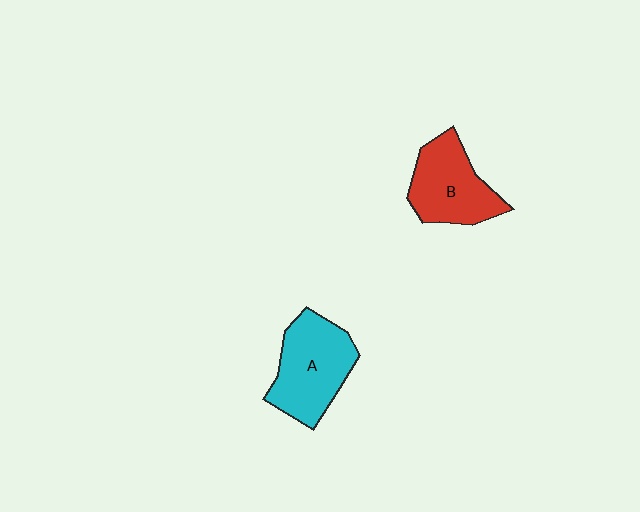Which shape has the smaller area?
Shape B (red).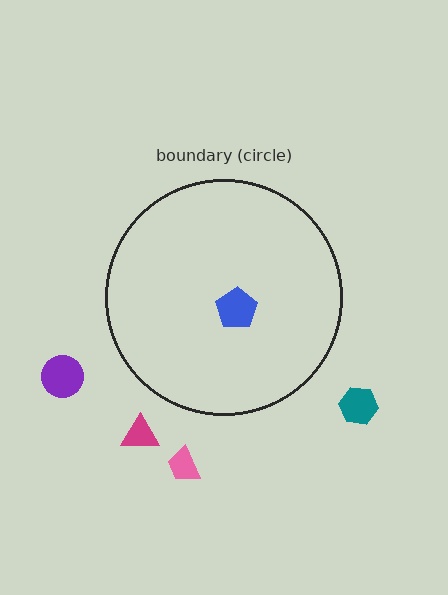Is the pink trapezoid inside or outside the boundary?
Outside.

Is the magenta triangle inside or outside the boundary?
Outside.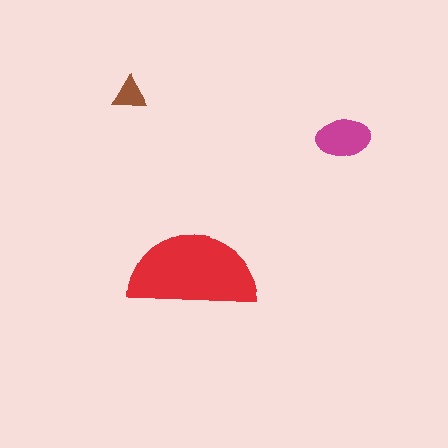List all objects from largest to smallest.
The red semicircle, the magenta ellipse, the brown triangle.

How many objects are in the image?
There are 3 objects in the image.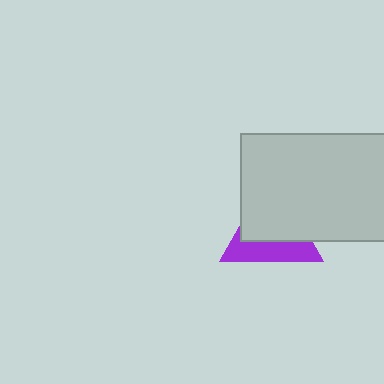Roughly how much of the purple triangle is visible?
A small part of it is visible (roughly 40%).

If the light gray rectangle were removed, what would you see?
You would see the complete purple triangle.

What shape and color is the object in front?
The object in front is a light gray rectangle.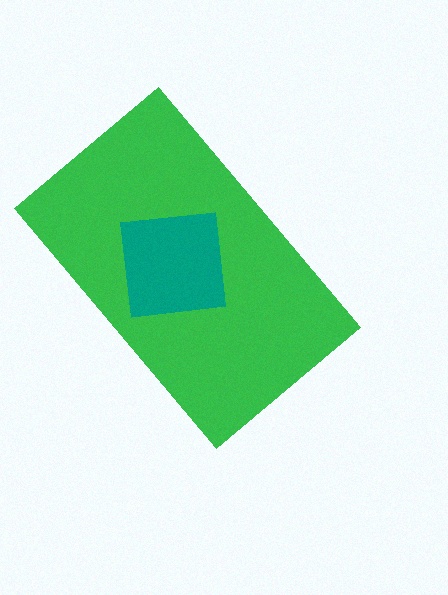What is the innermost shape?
The teal square.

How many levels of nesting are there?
2.